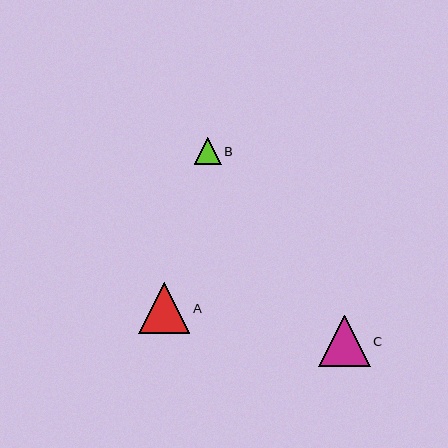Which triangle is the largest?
Triangle A is the largest with a size of approximately 52 pixels.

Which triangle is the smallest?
Triangle B is the smallest with a size of approximately 27 pixels.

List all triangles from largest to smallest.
From largest to smallest: A, C, B.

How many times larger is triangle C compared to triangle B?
Triangle C is approximately 1.9 times the size of triangle B.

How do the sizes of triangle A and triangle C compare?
Triangle A and triangle C are approximately the same size.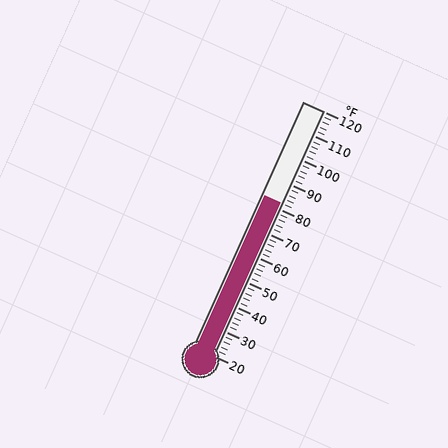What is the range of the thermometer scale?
The thermometer scale ranges from 20°F to 120°F.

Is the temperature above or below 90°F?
The temperature is below 90°F.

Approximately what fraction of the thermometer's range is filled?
The thermometer is filled to approximately 60% of its range.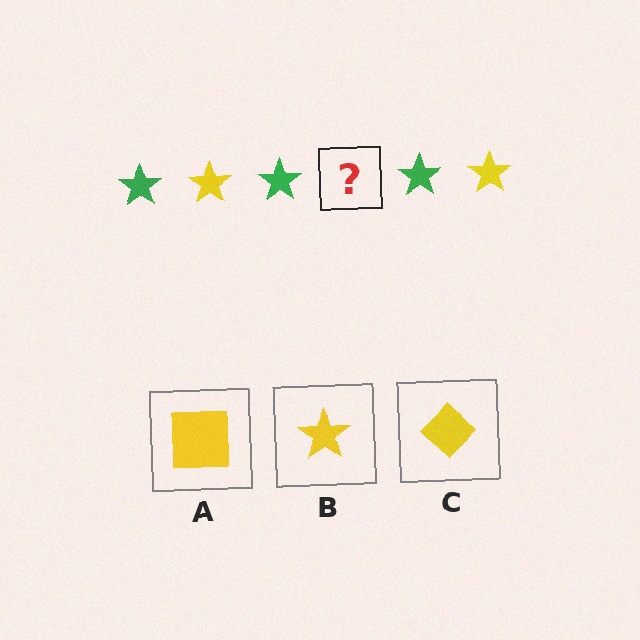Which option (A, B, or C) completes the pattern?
B.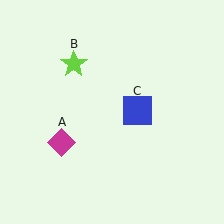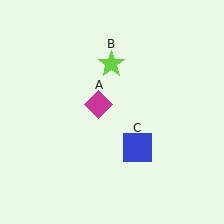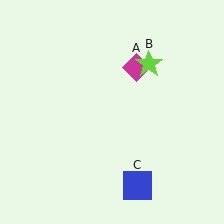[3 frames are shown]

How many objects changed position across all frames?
3 objects changed position: magenta diamond (object A), lime star (object B), blue square (object C).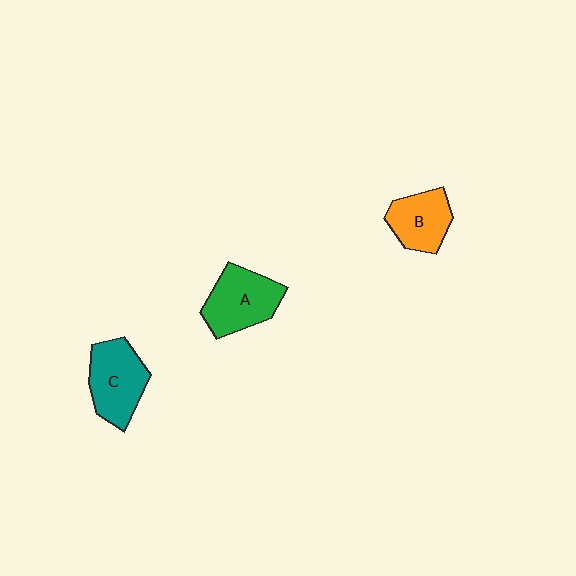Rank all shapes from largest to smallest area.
From largest to smallest: A (green), C (teal), B (orange).